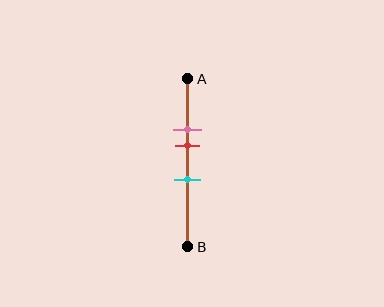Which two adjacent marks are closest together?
The pink and red marks are the closest adjacent pair.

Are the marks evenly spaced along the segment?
Yes, the marks are approximately evenly spaced.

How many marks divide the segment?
There are 3 marks dividing the segment.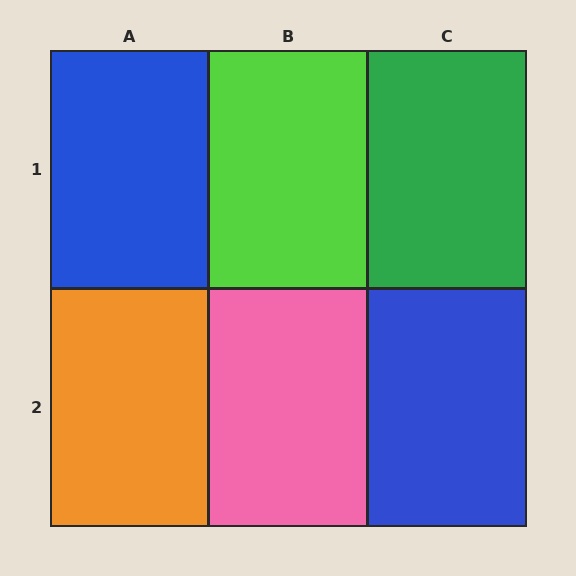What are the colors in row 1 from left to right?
Blue, lime, green.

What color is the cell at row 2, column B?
Pink.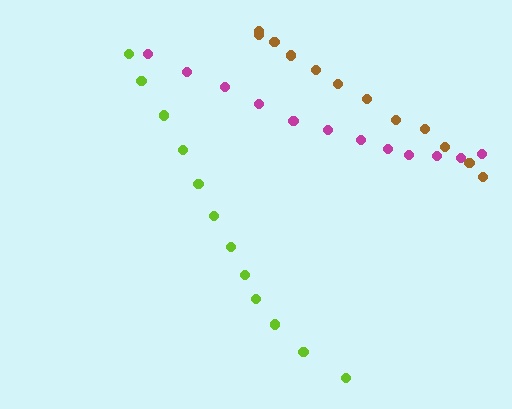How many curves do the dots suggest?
There are 3 distinct paths.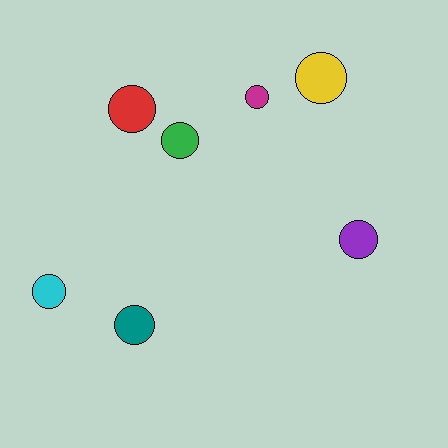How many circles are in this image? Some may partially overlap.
There are 7 circles.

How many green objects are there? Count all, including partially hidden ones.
There is 1 green object.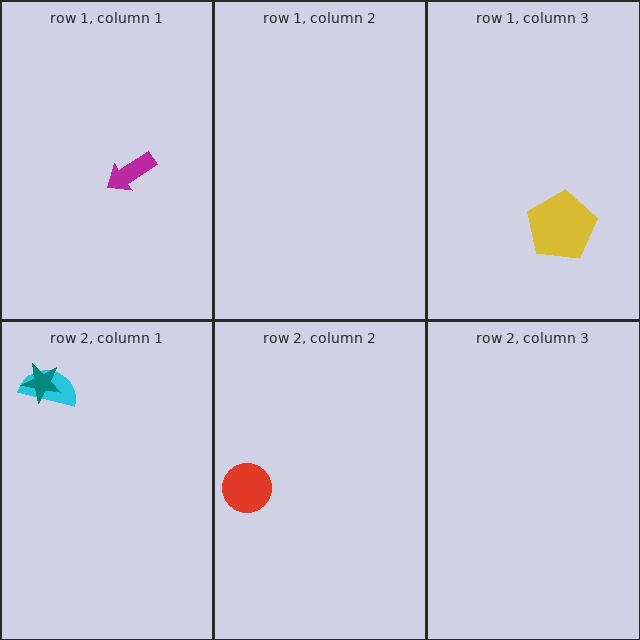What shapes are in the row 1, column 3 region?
The yellow pentagon.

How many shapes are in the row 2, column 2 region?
1.